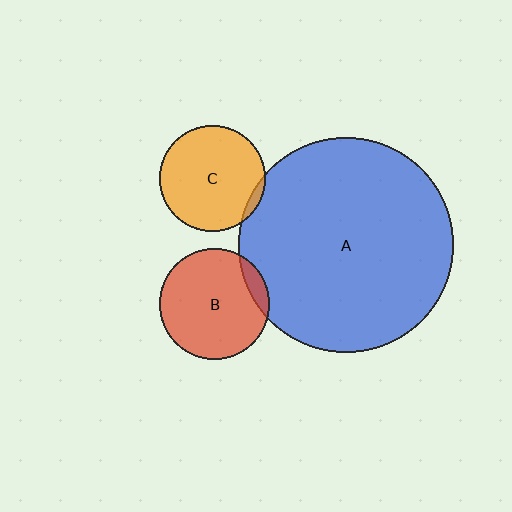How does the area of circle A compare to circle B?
Approximately 3.8 times.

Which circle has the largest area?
Circle A (blue).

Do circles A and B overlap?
Yes.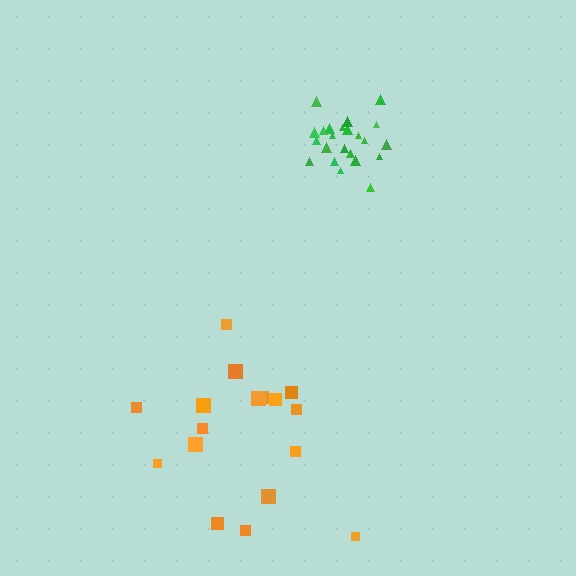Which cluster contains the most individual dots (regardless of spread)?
Green (24).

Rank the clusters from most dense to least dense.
green, orange.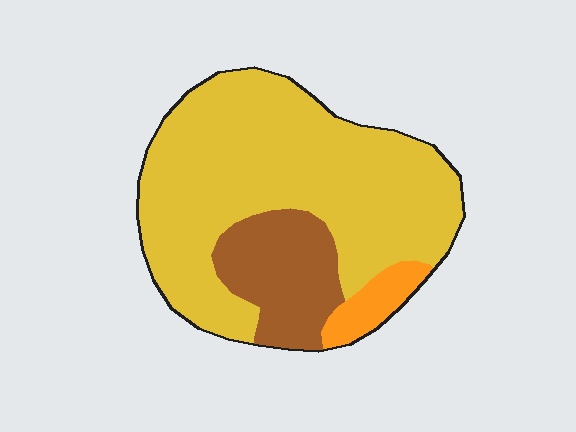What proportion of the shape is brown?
Brown takes up about one fifth (1/5) of the shape.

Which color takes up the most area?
Yellow, at roughly 75%.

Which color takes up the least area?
Orange, at roughly 5%.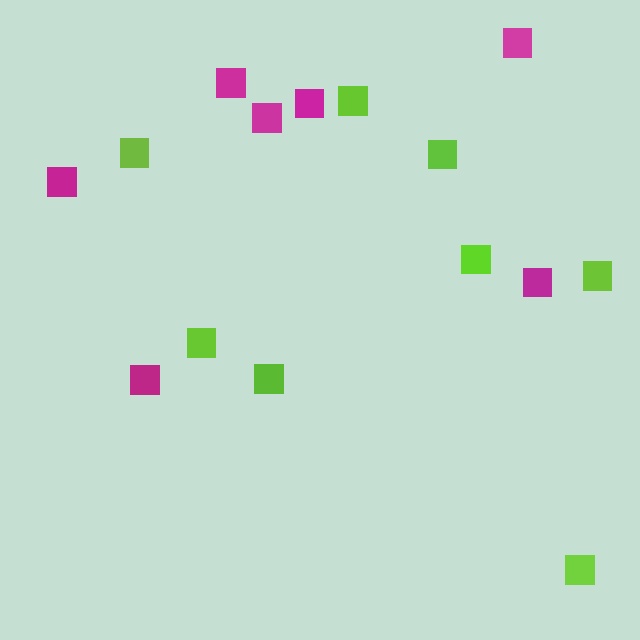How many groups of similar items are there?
There are 2 groups: one group of lime squares (8) and one group of magenta squares (7).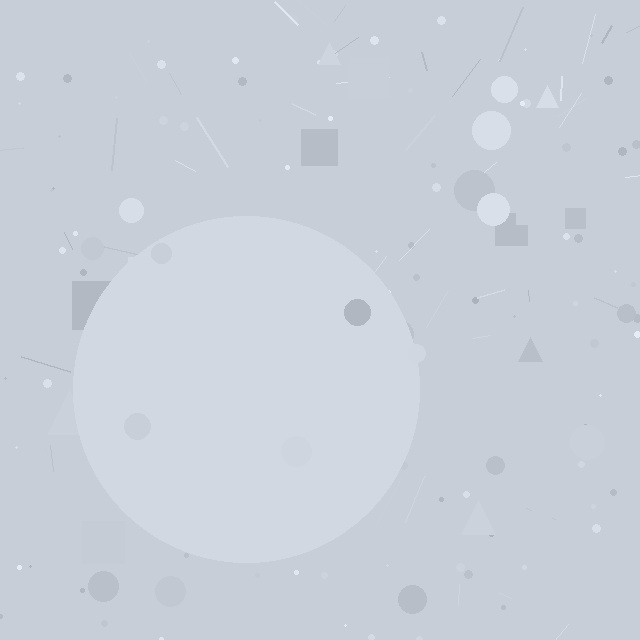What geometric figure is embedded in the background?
A circle is embedded in the background.